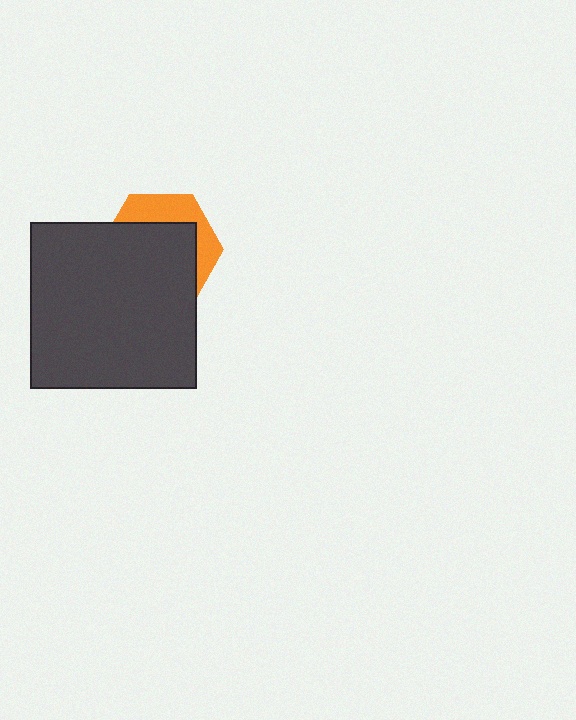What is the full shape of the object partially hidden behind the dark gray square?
The partially hidden object is an orange hexagon.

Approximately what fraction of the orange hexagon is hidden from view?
Roughly 68% of the orange hexagon is hidden behind the dark gray square.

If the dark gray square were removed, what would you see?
You would see the complete orange hexagon.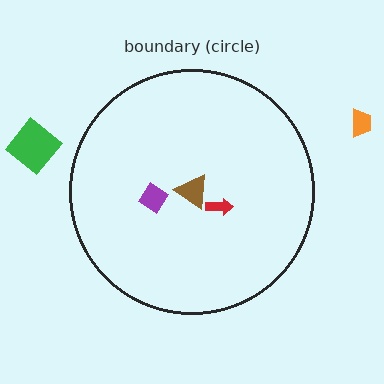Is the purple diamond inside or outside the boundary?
Inside.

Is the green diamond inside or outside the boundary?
Outside.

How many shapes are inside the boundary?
3 inside, 2 outside.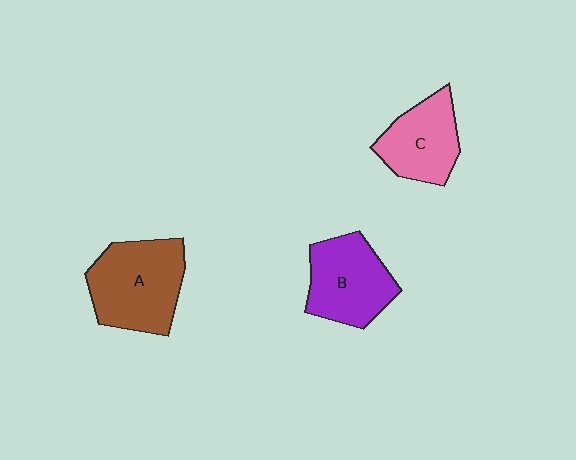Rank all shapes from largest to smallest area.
From largest to smallest: A (brown), B (purple), C (pink).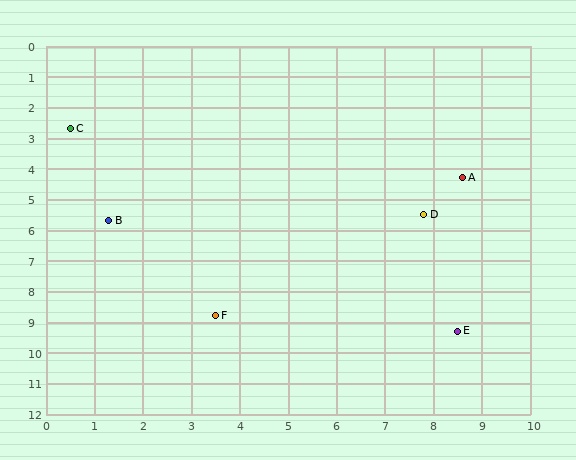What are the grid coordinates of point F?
Point F is at approximately (3.5, 8.8).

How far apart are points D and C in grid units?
Points D and C are about 7.8 grid units apart.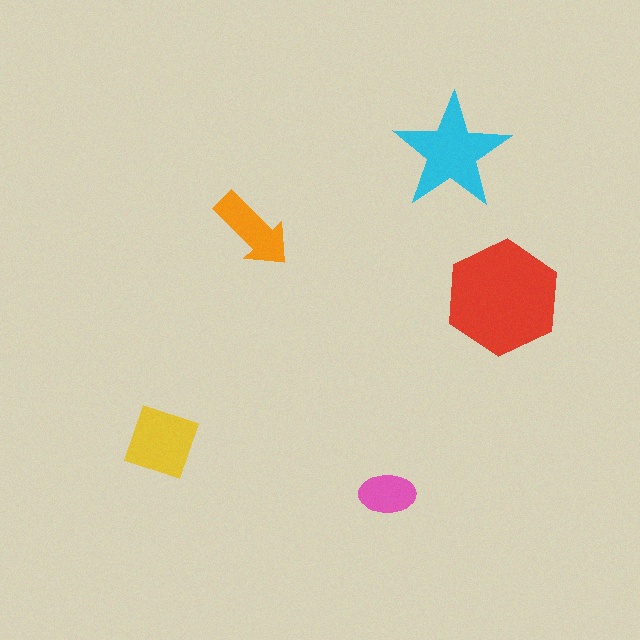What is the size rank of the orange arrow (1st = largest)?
4th.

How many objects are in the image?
There are 5 objects in the image.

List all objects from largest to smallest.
The red hexagon, the cyan star, the yellow diamond, the orange arrow, the pink ellipse.